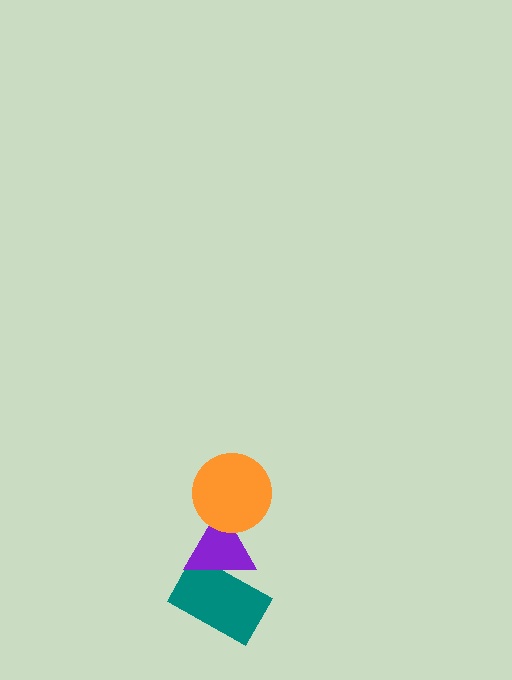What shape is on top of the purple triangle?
The orange circle is on top of the purple triangle.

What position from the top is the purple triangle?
The purple triangle is 2nd from the top.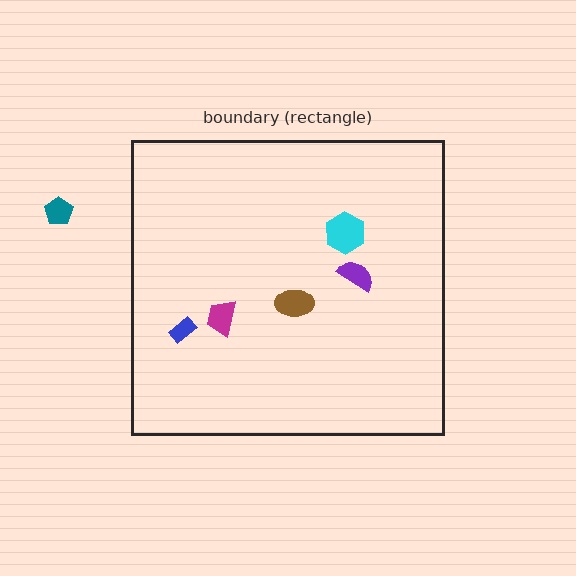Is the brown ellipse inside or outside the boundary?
Inside.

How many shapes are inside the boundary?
5 inside, 1 outside.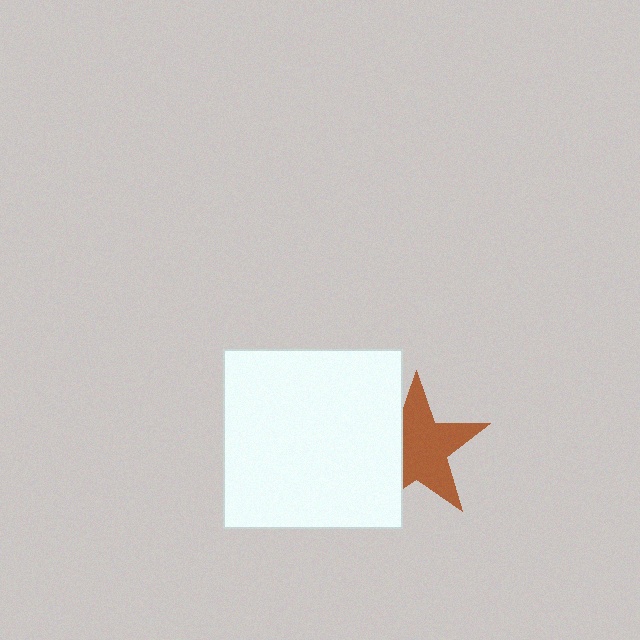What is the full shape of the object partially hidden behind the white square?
The partially hidden object is a brown star.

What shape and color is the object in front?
The object in front is a white square.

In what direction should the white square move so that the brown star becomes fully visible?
The white square should move left. That is the shortest direction to clear the overlap and leave the brown star fully visible.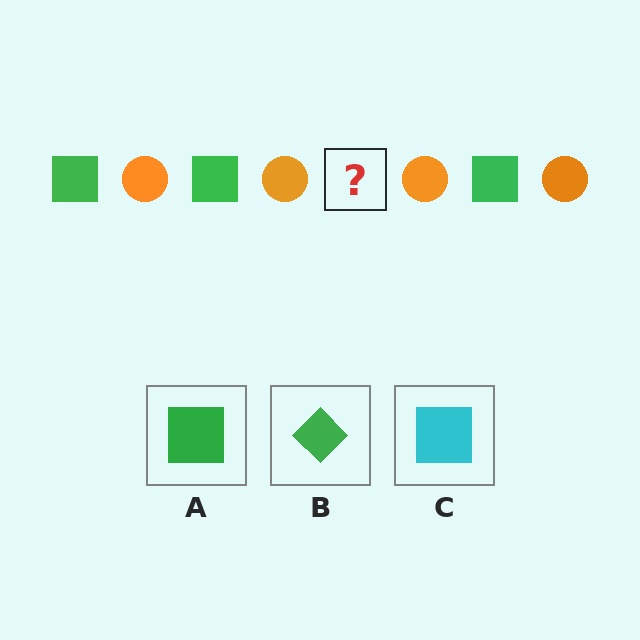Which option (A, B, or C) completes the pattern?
A.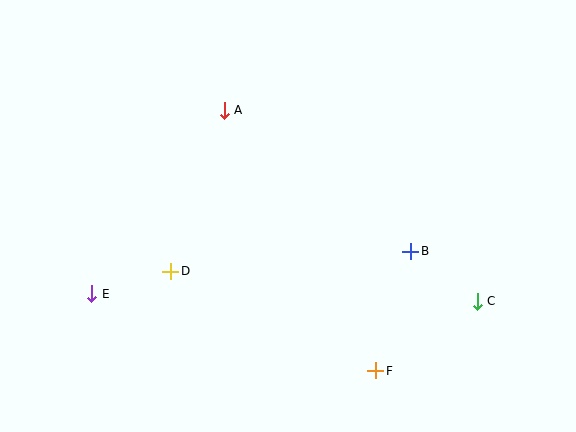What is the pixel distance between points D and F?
The distance between D and F is 228 pixels.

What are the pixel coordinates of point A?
Point A is at (224, 110).